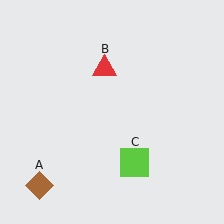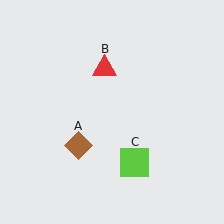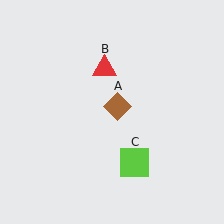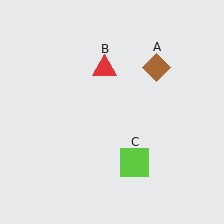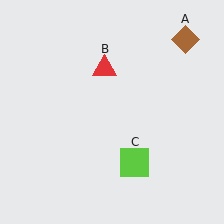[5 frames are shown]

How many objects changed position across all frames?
1 object changed position: brown diamond (object A).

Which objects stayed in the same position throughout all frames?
Red triangle (object B) and lime square (object C) remained stationary.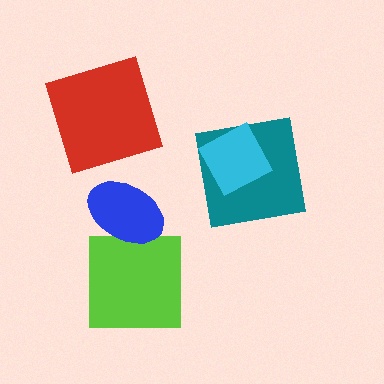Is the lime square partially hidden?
Yes, it is partially covered by another shape.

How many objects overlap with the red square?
0 objects overlap with the red square.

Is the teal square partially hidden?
Yes, it is partially covered by another shape.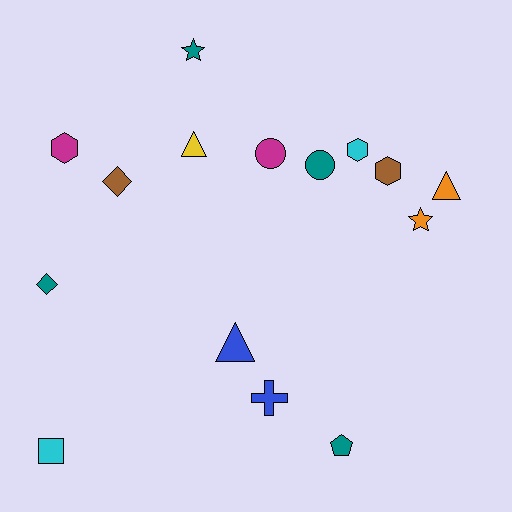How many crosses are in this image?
There is 1 cross.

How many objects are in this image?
There are 15 objects.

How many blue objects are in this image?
There are 2 blue objects.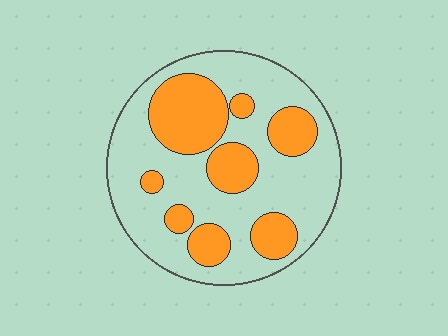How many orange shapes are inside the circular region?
8.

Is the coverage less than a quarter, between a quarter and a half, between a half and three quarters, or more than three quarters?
Between a quarter and a half.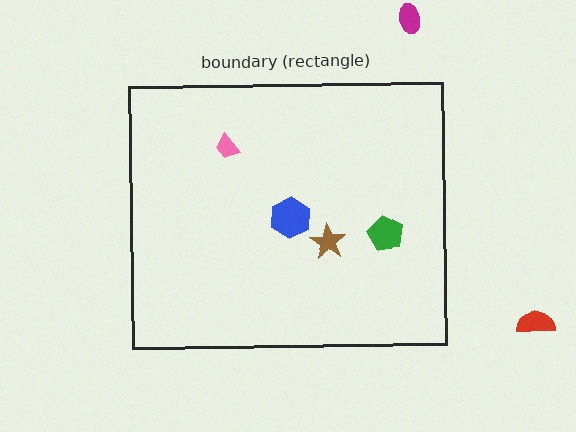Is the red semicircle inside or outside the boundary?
Outside.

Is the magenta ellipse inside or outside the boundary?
Outside.